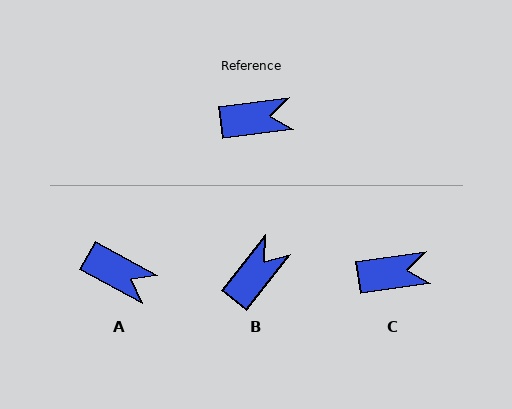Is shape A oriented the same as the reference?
No, it is off by about 37 degrees.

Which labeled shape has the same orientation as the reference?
C.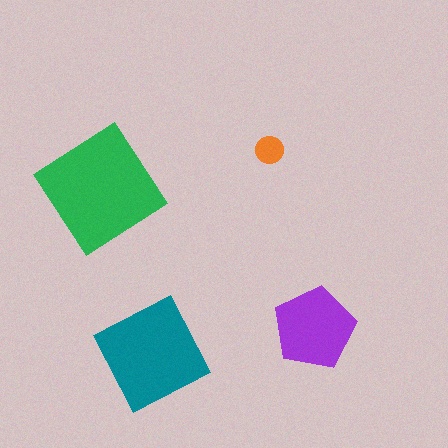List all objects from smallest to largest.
The orange circle, the purple pentagon, the teal diamond, the green diamond.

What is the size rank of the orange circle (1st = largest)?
4th.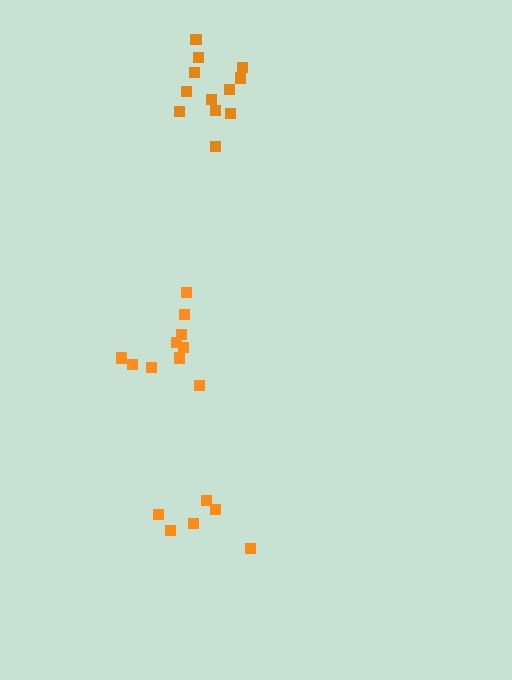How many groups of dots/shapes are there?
There are 3 groups.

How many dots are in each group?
Group 1: 10 dots, Group 2: 12 dots, Group 3: 6 dots (28 total).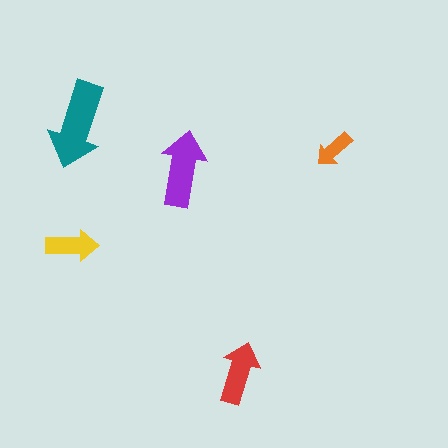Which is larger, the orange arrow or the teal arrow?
The teal one.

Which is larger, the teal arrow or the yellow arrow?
The teal one.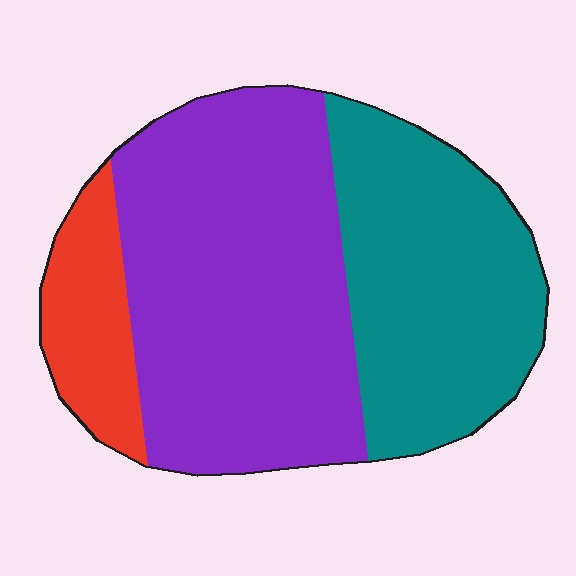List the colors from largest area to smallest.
From largest to smallest: purple, teal, red.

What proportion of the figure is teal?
Teal covers 36% of the figure.